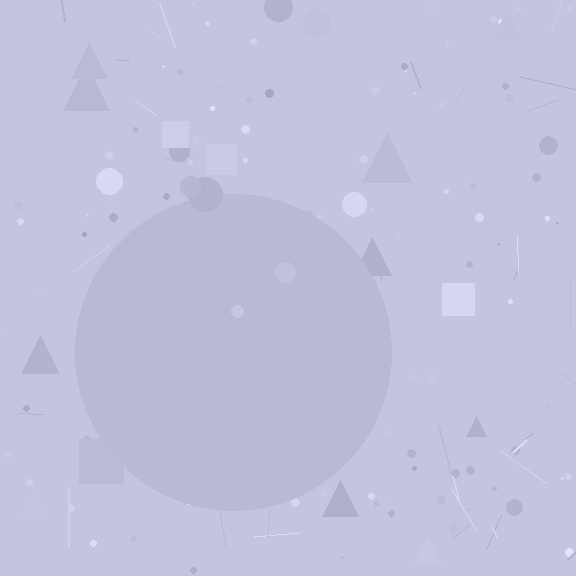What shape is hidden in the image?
A circle is hidden in the image.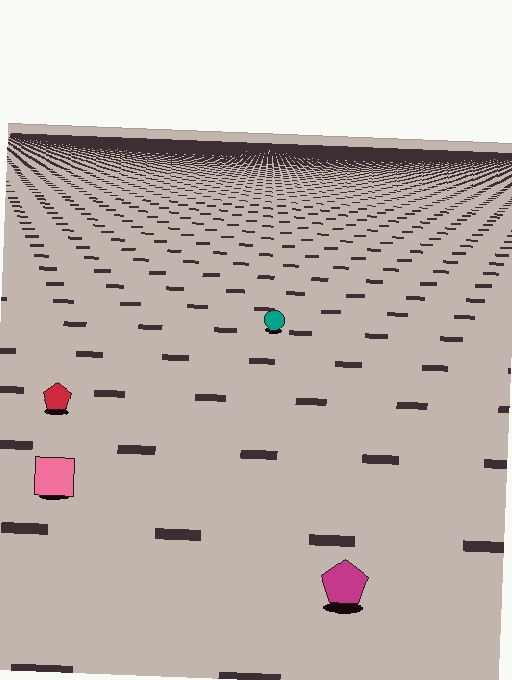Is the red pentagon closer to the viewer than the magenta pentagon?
No. The magenta pentagon is closer — you can tell from the texture gradient: the ground texture is coarser near it.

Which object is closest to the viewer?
The magenta pentagon is closest. The texture marks near it are larger and more spread out.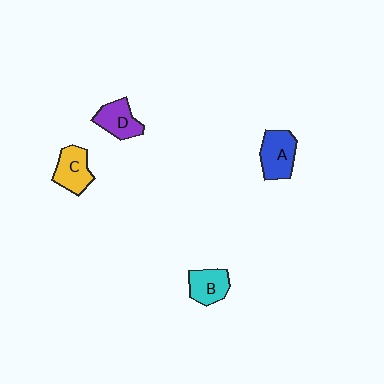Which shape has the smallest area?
Shape B (cyan).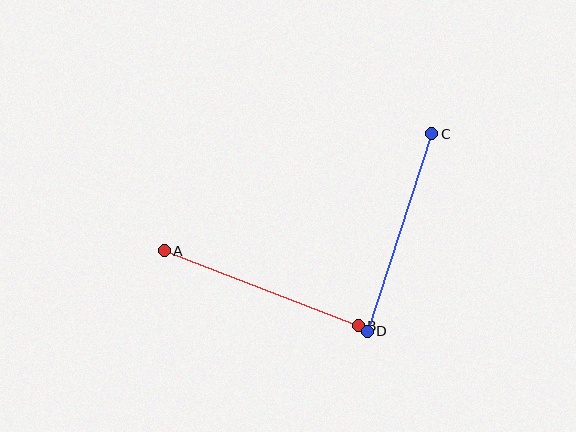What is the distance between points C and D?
The distance is approximately 208 pixels.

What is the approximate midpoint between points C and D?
The midpoint is at approximately (399, 233) pixels.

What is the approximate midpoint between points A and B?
The midpoint is at approximately (261, 288) pixels.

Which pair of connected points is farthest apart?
Points C and D are farthest apart.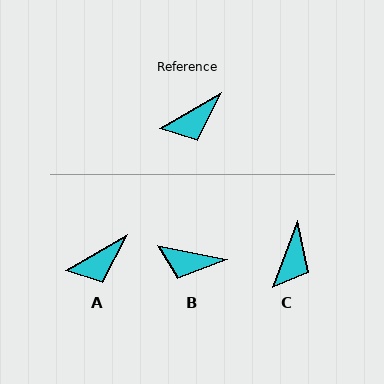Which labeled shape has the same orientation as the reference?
A.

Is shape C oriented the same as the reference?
No, it is off by about 39 degrees.